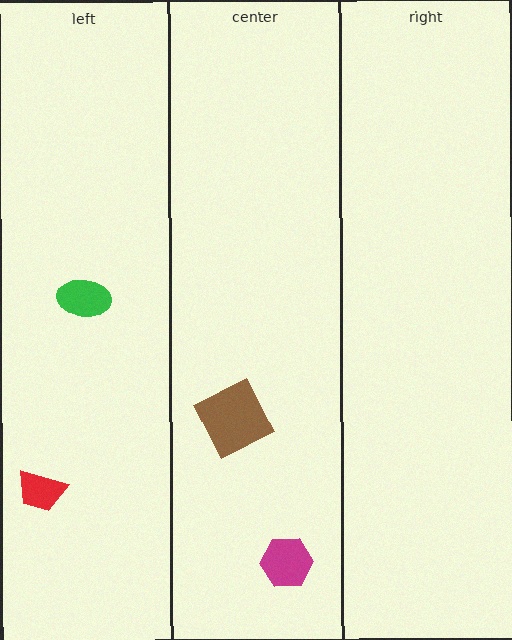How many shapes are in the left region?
2.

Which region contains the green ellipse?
The left region.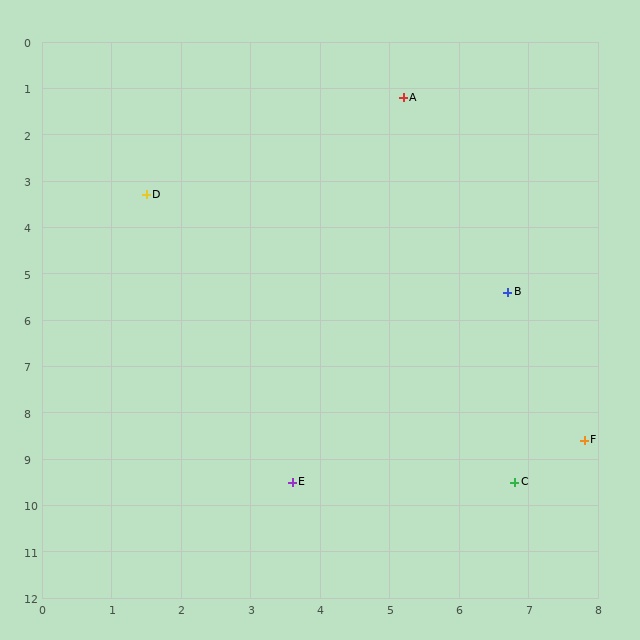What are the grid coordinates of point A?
Point A is at approximately (5.2, 1.2).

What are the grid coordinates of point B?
Point B is at approximately (6.7, 5.4).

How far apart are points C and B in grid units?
Points C and B are about 4.1 grid units apart.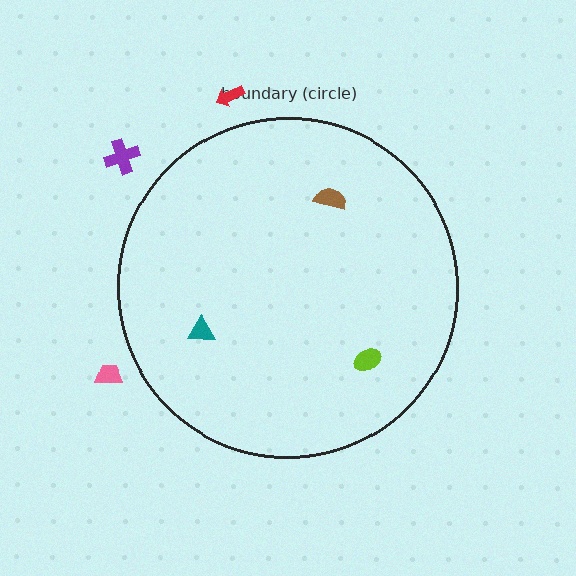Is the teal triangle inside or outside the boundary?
Inside.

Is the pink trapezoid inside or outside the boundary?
Outside.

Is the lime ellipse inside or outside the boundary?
Inside.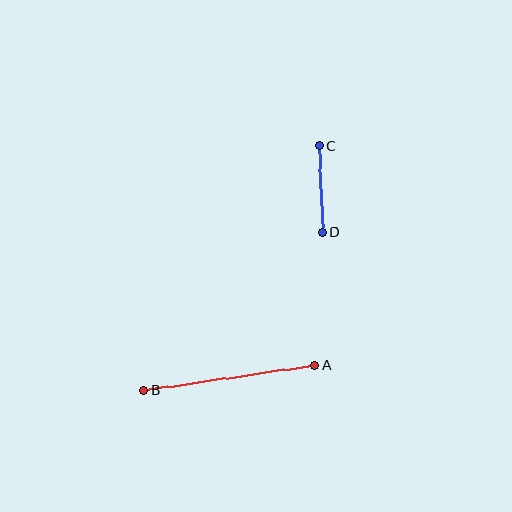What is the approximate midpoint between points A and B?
The midpoint is at approximately (229, 378) pixels.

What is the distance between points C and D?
The distance is approximately 87 pixels.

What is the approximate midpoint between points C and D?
The midpoint is at approximately (321, 189) pixels.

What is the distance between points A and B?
The distance is approximately 173 pixels.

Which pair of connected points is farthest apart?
Points A and B are farthest apart.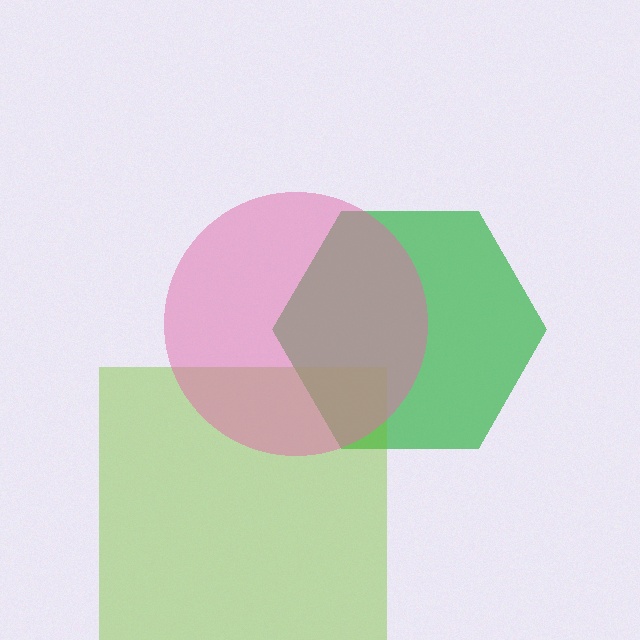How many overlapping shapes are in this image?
There are 3 overlapping shapes in the image.